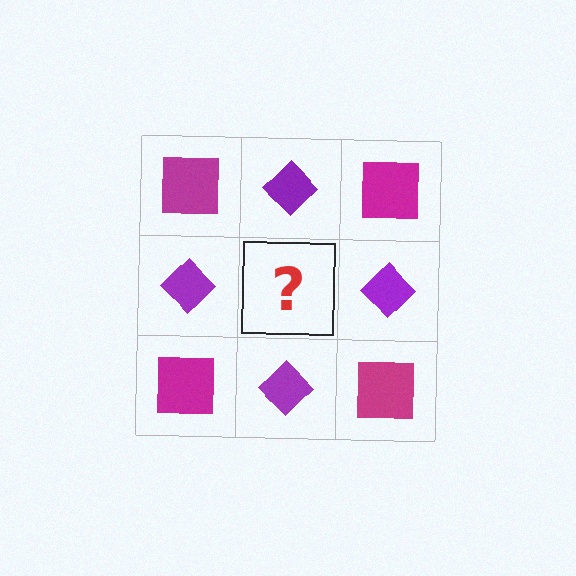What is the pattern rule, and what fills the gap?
The rule is that it alternates magenta square and purple diamond in a checkerboard pattern. The gap should be filled with a magenta square.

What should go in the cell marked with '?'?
The missing cell should contain a magenta square.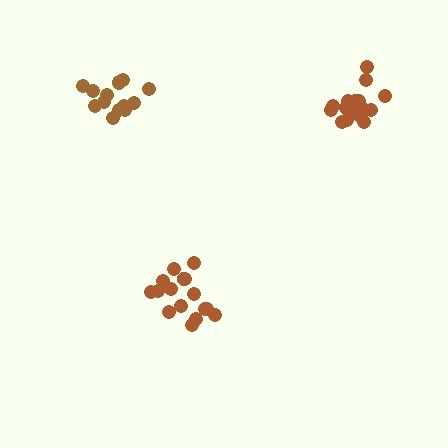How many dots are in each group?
Group 1: 16 dots, Group 2: 17 dots, Group 3: 14 dots (47 total).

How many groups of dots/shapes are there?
There are 3 groups.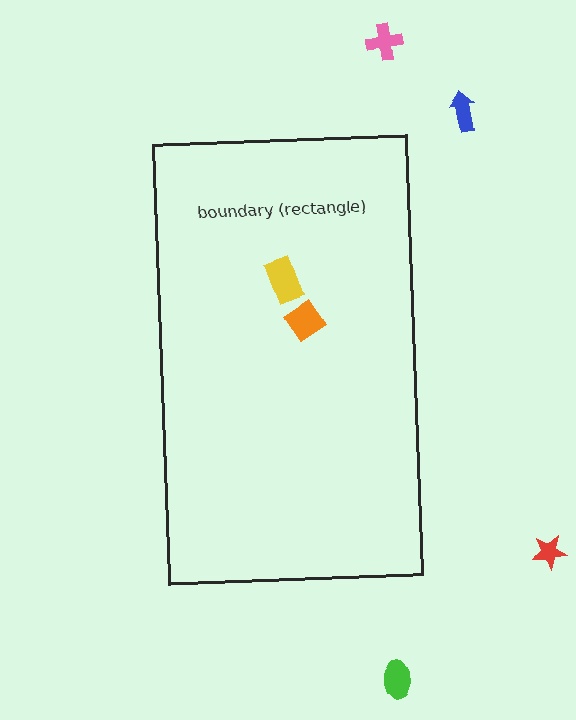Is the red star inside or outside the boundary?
Outside.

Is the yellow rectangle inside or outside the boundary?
Inside.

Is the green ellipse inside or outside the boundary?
Outside.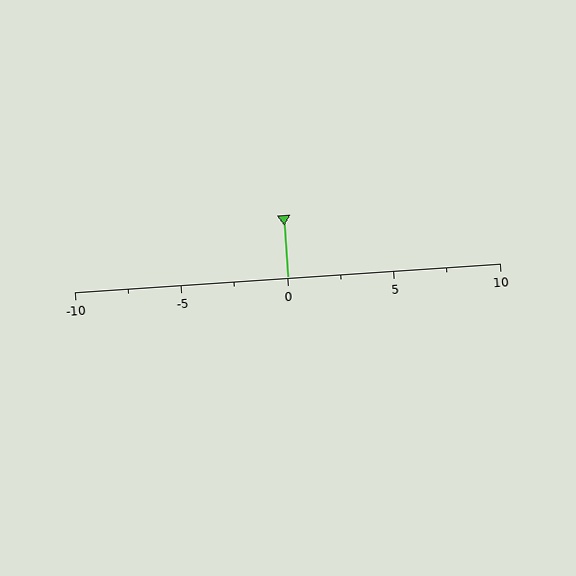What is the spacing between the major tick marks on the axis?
The major ticks are spaced 5 apart.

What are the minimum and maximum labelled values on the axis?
The axis runs from -10 to 10.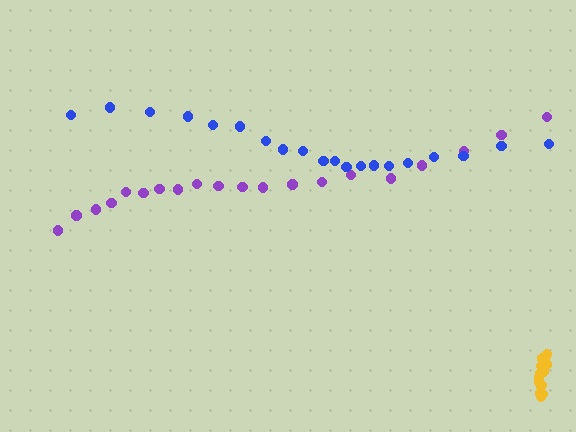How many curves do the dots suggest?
There are 3 distinct paths.